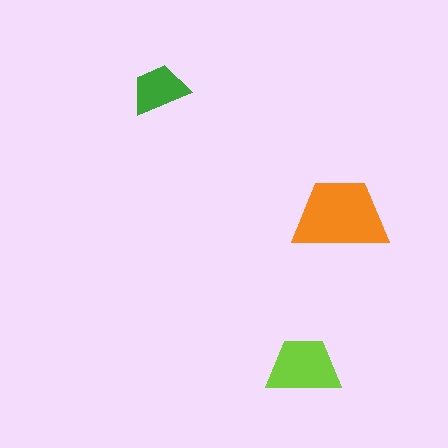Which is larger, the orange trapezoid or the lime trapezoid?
The orange one.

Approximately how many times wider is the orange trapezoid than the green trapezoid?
About 1.5 times wider.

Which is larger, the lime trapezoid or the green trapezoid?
The lime one.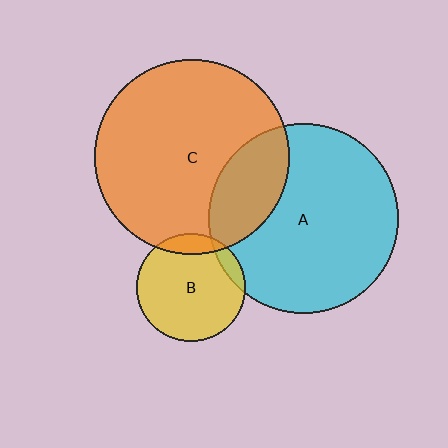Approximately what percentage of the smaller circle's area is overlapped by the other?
Approximately 10%.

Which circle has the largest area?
Circle C (orange).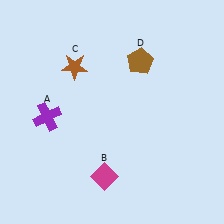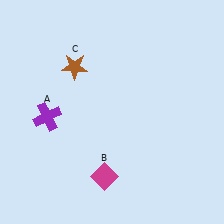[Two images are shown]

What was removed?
The brown pentagon (D) was removed in Image 2.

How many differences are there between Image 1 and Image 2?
There is 1 difference between the two images.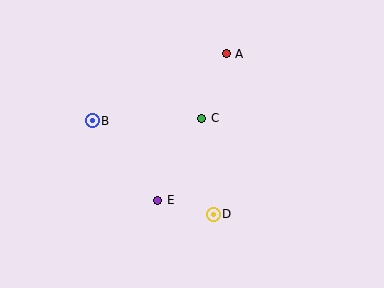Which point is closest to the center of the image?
Point C at (202, 118) is closest to the center.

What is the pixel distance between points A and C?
The distance between A and C is 69 pixels.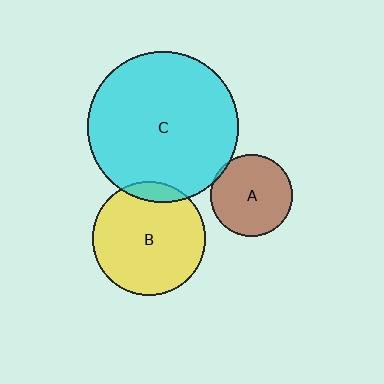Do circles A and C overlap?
Yes.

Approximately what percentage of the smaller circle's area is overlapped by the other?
Approximately 5%.